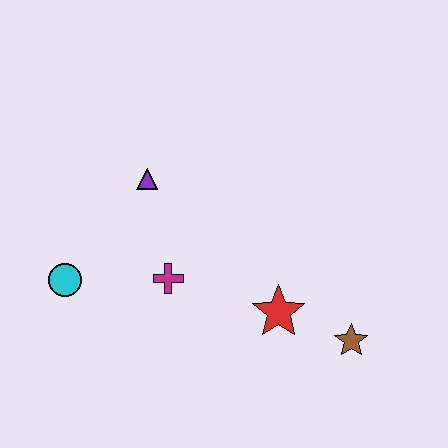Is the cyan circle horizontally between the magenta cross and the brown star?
No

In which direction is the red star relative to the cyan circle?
The red star is to the right of the cyan circle.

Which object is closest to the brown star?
The red star is closest to the brown star.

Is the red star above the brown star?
Yes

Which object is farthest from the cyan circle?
The brown star is farthest from the cyan circle.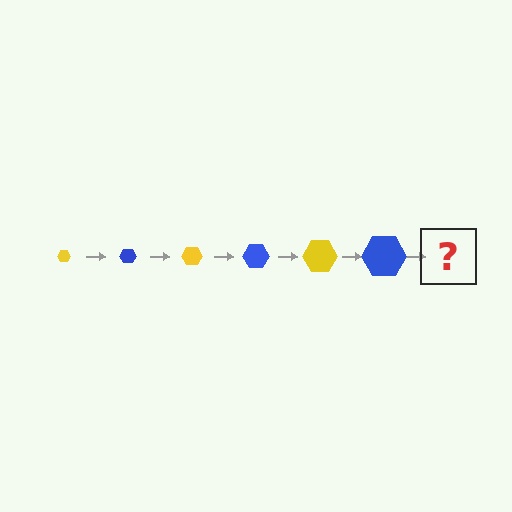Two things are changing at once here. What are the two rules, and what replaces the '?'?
The two rules are that the hexagon grows larger each step and the color cycles through yellow and blue. The '?' should be a yellow hexagon, larger than the previous one.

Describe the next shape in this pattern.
It should be a yellow hexagon, larger than the previous one.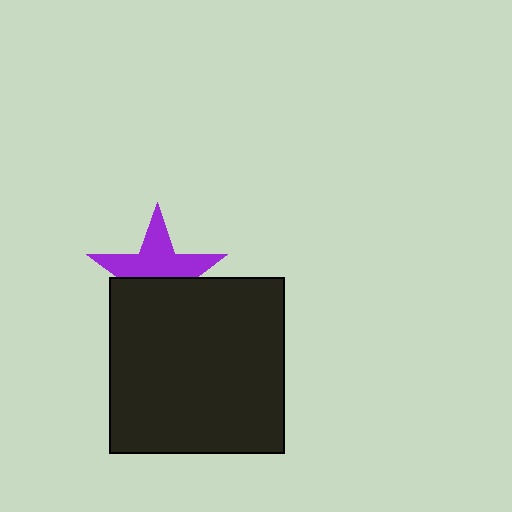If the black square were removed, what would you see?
You would see the complete purple star.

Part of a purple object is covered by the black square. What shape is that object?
It is a star.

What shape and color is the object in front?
The object in front is a black square.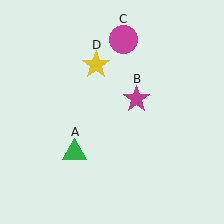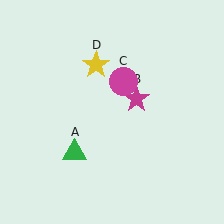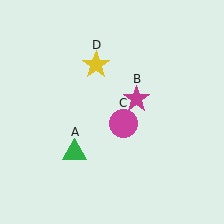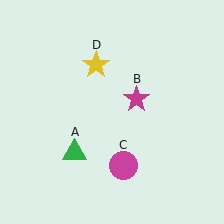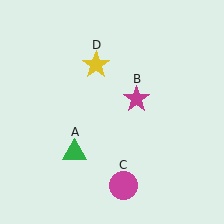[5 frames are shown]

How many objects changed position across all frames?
1 object changed position: magenta circle (object C).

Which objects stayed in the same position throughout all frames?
Green triangle (object A) and magenta star (object B) and yellow star (object D) remained stationary.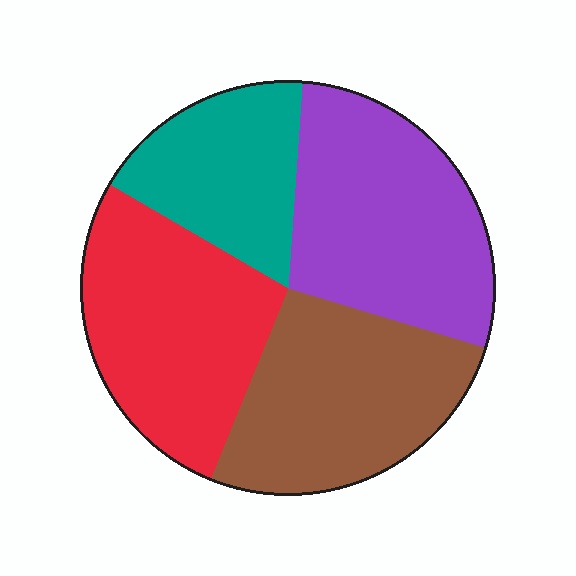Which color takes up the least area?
Teal, at roughly 20%.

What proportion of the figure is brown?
Brown covers roughly 25% of the figure.